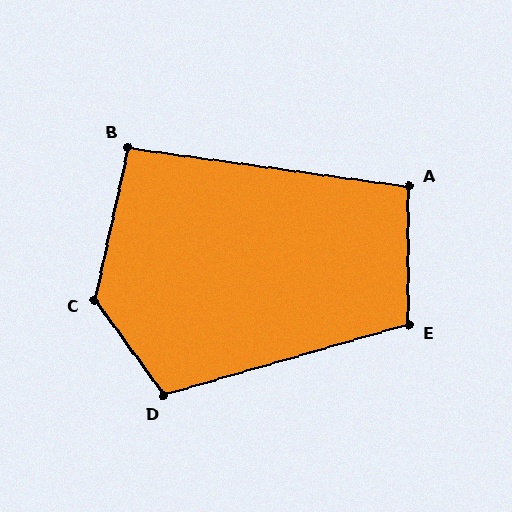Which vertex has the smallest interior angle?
B, at approximately 95 degrees.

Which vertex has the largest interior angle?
C, at approximately 132 degrees.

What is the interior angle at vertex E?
Approximately 106 degrees (obtuse).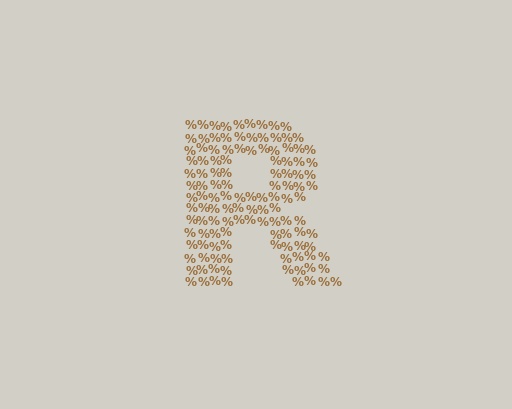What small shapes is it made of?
It is made of small percent signs.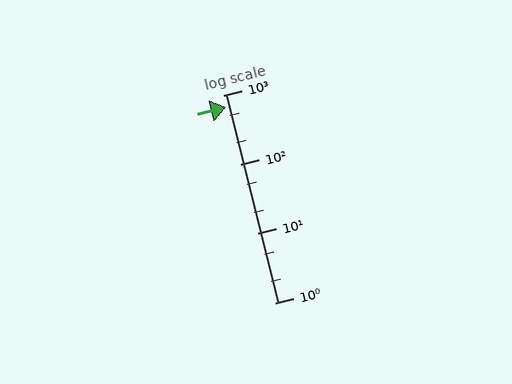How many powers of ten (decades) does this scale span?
The scale spans 3 decades, from 1 to 1000.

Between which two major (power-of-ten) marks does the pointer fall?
The pointer is between 100 and 1000.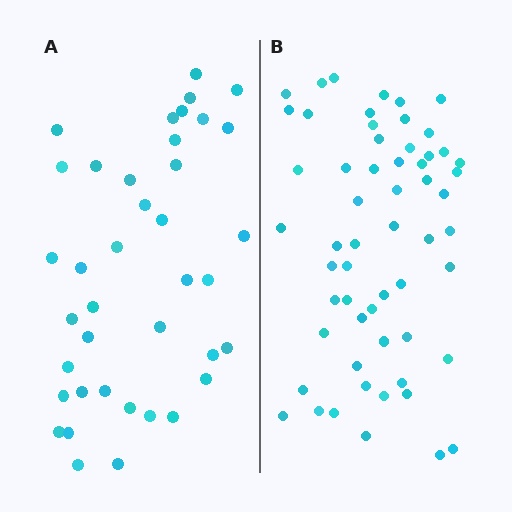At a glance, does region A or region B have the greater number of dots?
Region B (the right region) has more dots.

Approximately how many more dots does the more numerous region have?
Region B has approximately 20 more dots than region A.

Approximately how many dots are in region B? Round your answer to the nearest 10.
About 60 dots. (The exact count is 58, which rounds to 60.)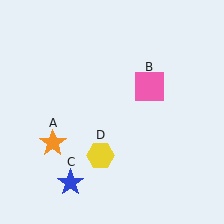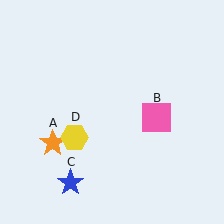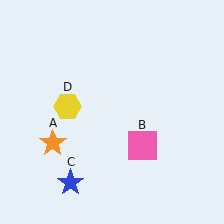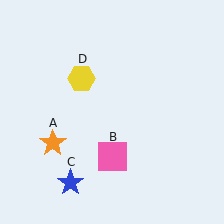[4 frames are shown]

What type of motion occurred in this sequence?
The pink square (object B), yellow hexagon (object D) rotated clockwise around the center of the scene.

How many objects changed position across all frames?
2 objects changed position: pink square (object B), yellow hexagon (object D).